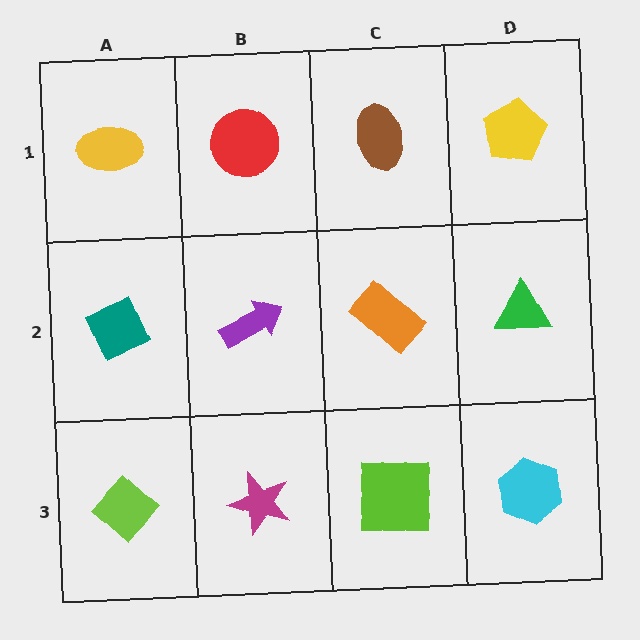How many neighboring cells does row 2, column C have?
4.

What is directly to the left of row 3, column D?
A lime square.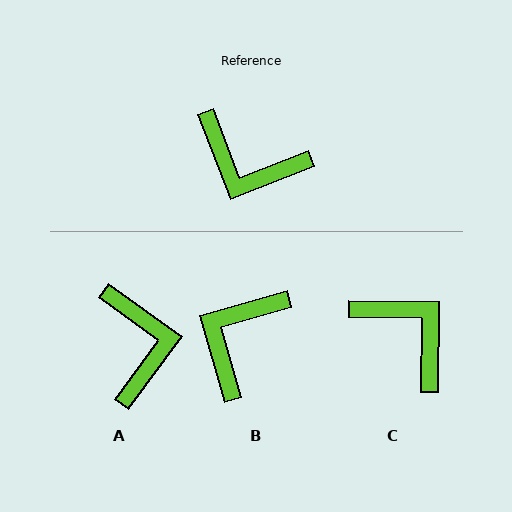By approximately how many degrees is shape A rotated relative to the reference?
Approximately 123 degrees counter-clockwise.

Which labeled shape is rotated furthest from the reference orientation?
C, about 158 degrees away.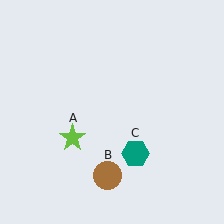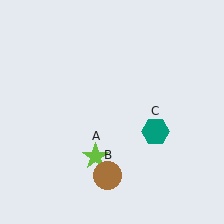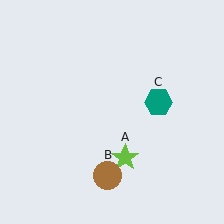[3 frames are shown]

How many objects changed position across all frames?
2 objects changed position: lime star (object A), teal hexagon (object C).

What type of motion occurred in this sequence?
The lime star (object A), teal hexagon (object C) rotated counterclockwise around the center of the scene.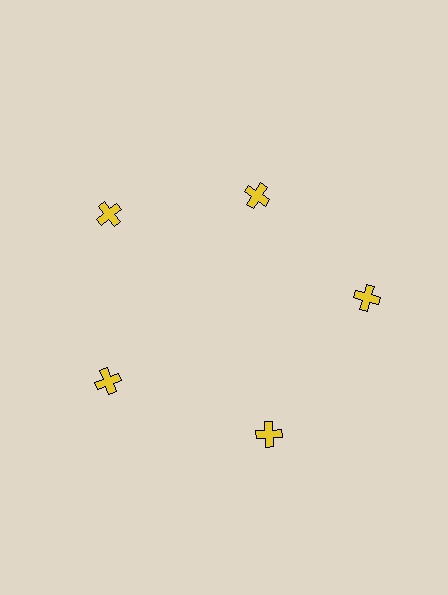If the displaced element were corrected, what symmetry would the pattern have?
It would have 5-fold rotational symmetry — the pattern would map onto itself every 72 degrees.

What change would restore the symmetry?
The symmetry would be restored by moving it outward, back onto the ring so that all 5 crosses sit at equal angles and equal distance from the center.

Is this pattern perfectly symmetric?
No. The 5 yellow crosses are arranged in a ring, but one element near the 1 o'clock position is pulled inward toward the center, breaking the 5-fold rotational symmetry.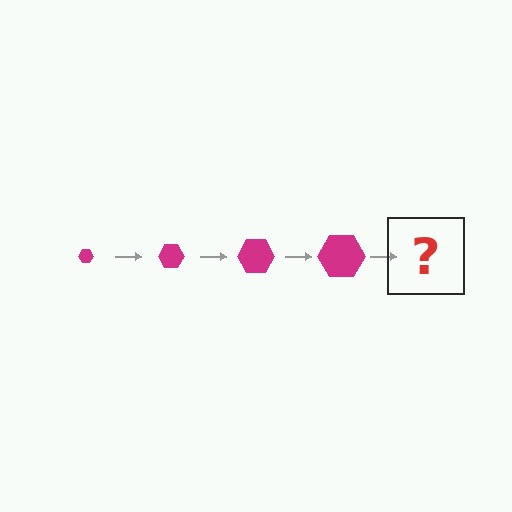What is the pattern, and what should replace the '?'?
The pattern is that the hexagon gets progressively larger each step. The '?' should be a magenta hexagon, larger than the previous one.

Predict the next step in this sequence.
The next step is a magenta hexagon, larger than the previous one.